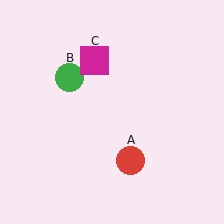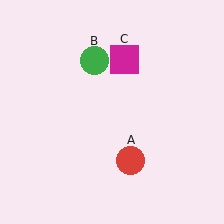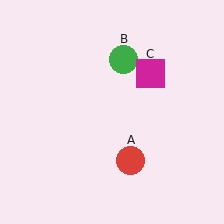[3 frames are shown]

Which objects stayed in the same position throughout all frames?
Red circle (object A) remained stationary.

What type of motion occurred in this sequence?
The green circle (object B), magenta square (object C) rotated clockwise around the center of the scene.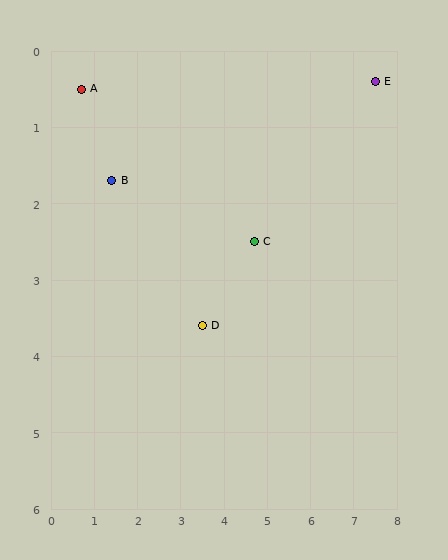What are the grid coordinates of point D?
Point D is at approximately (3.5, 3.6).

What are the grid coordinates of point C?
Point C is at approximately (4.7, 2.5).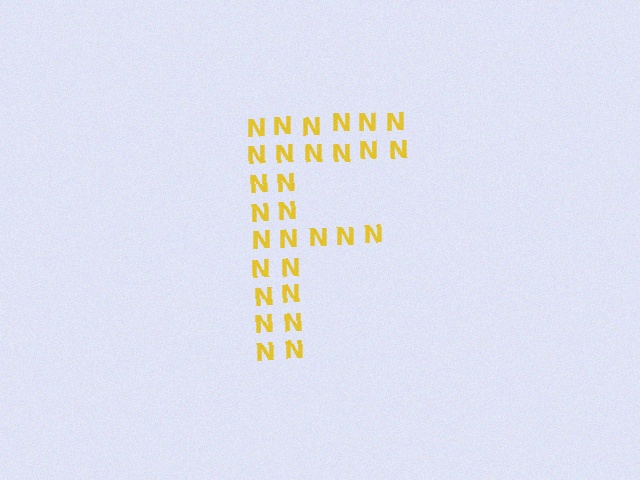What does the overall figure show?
The overall figure shows the letter F.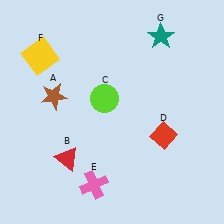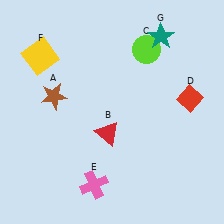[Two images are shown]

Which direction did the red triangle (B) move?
The red triangle (B) moved right.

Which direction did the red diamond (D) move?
The red diamond (D) moved up.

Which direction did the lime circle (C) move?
The lime circle (C) moved up.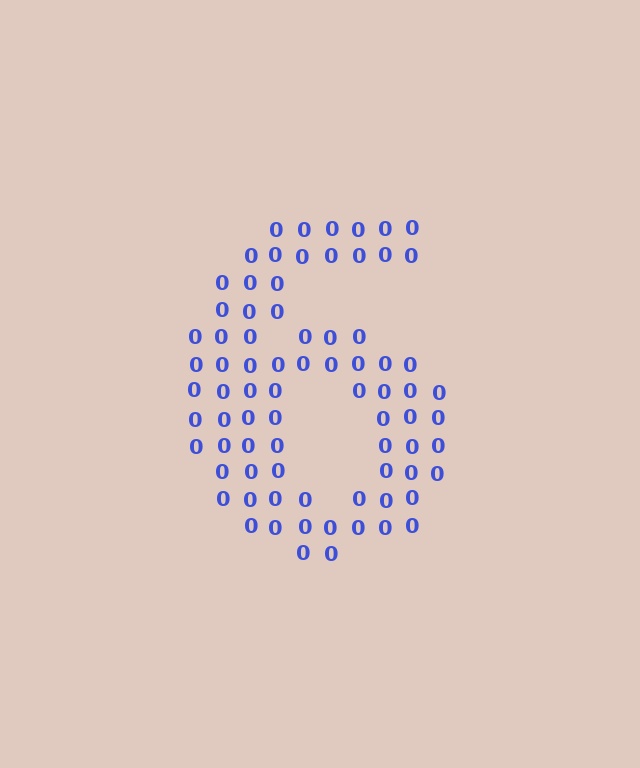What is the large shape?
The large shape is the digit 6.